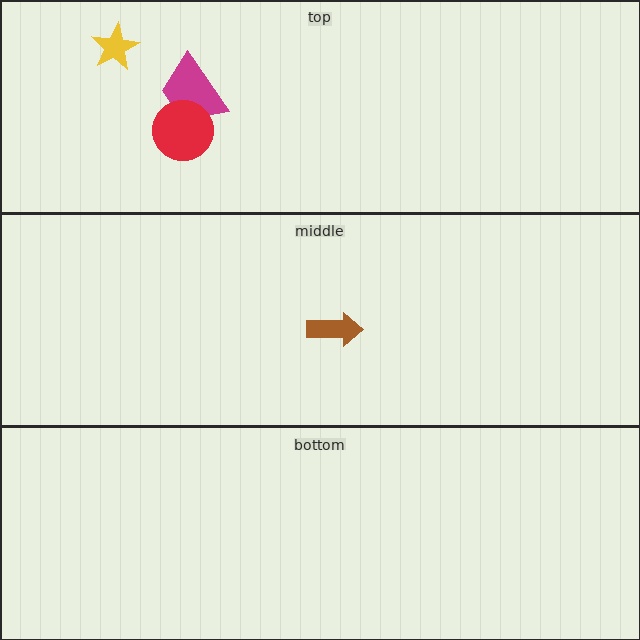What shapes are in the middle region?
The brown arrow.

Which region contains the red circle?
The top region.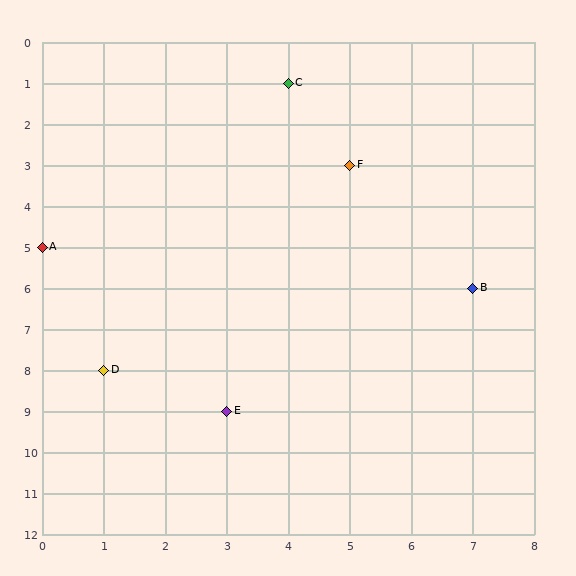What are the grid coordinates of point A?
Point A is at grid coordinates (0, 5).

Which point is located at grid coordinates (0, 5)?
Point A is at (0, 5).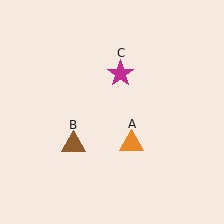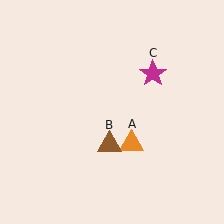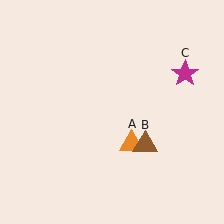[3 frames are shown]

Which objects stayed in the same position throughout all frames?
Orange triangle (object A) remained stationary.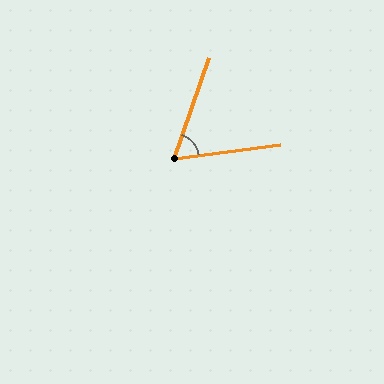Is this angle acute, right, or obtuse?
It is acute.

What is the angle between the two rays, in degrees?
Approximately 63 degrees.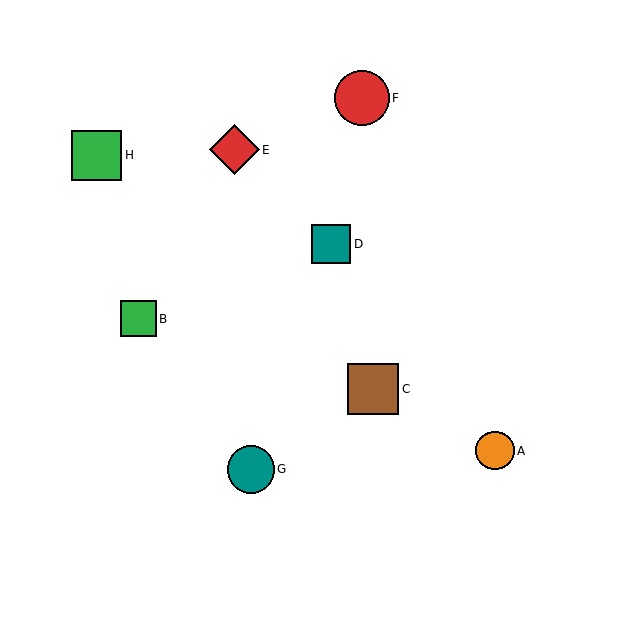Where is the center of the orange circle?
The center of the orange circle is at (495, 451).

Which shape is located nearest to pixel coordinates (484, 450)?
The orange circle (labeled A) at (495, 451) is nearest to that location.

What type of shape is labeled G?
Shape G is a teal circle.